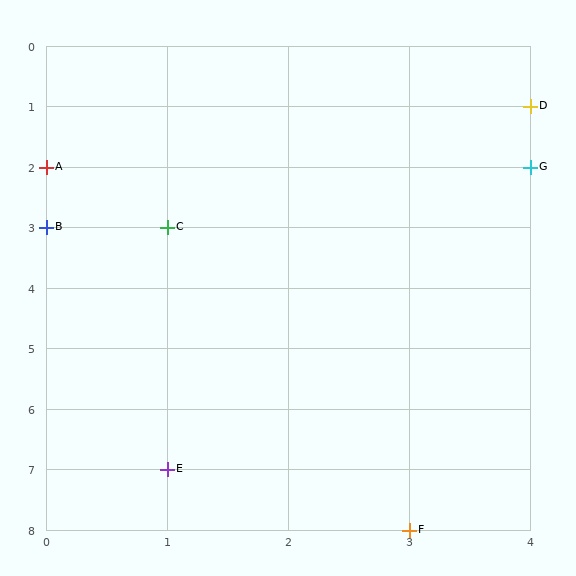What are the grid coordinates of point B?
Point B is at grid coordinates (0, 3).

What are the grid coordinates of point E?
Point E is at grid coordinates (1, 7).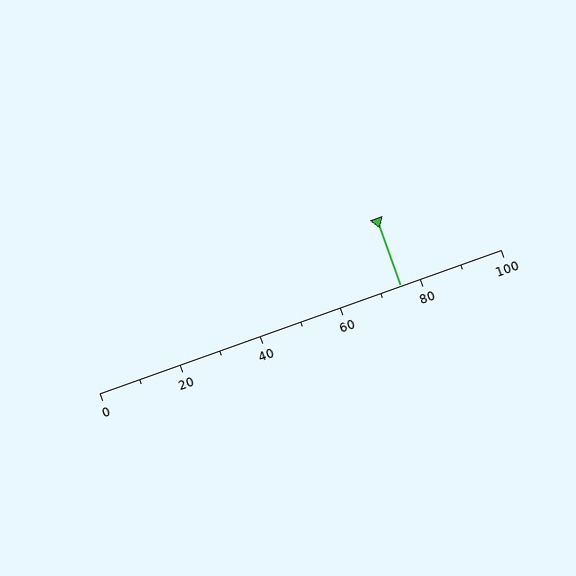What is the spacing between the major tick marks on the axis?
The major ticks are spaced 20 apart.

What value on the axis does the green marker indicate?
The marker indicates approximately 75.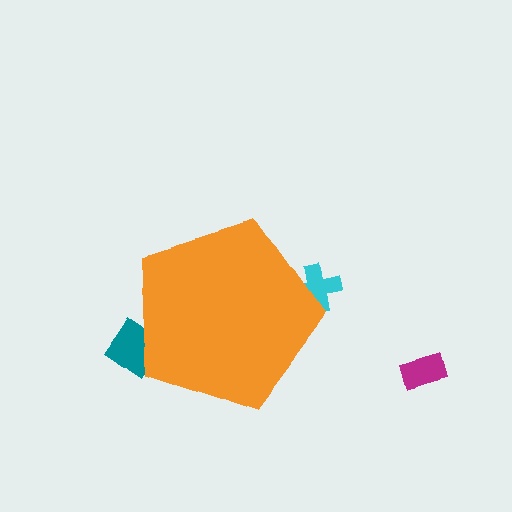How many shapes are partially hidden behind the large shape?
2 shapes are partially hidden.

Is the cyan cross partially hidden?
Yes, the cyan cross is partially hidden behind the orange pentagon.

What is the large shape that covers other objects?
An orange pentagon.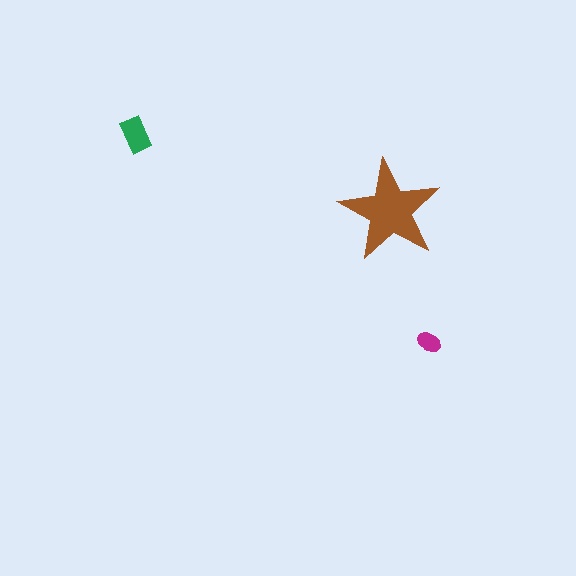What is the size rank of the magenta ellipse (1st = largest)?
3rd.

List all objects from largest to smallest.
The brown star, the green rectangle, the magenta ellipse.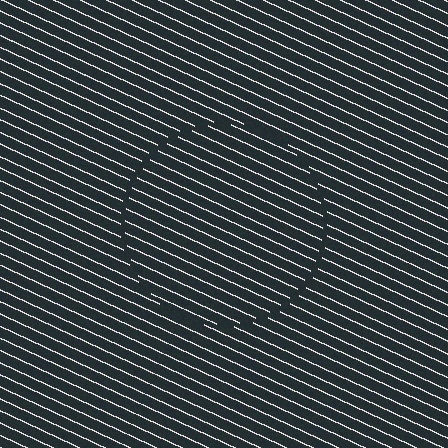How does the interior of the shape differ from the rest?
The interior of the shape contains the same grating, shifted by half a period — the contour is defined by the phase discontinuity where line-ends from the inner and outer gratings abut.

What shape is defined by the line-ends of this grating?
An illusory circle. The interior of the shape contains the same grating, shifted by half a period — the contour is defined by the phase discontinuity where line-ends from the inner and outer gratings abut.